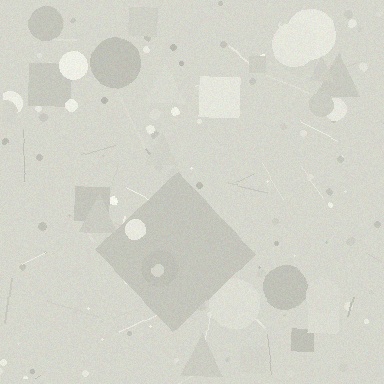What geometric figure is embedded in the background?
A diamond is embedded in the background.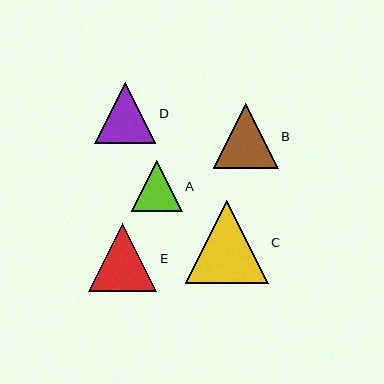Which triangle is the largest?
Triangle C is the largest with a size of approximately 83 pixels.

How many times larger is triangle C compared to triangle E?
Triangle C is approximately 1.2 times the size of triangle E.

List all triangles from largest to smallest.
From largest to smallest: C, E, B, D, A.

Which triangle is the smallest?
Triangle A is the smallest with a size of approximately 51 pixels.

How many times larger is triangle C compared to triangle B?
Triangle C is approximately 1.3 times the size of triangle B.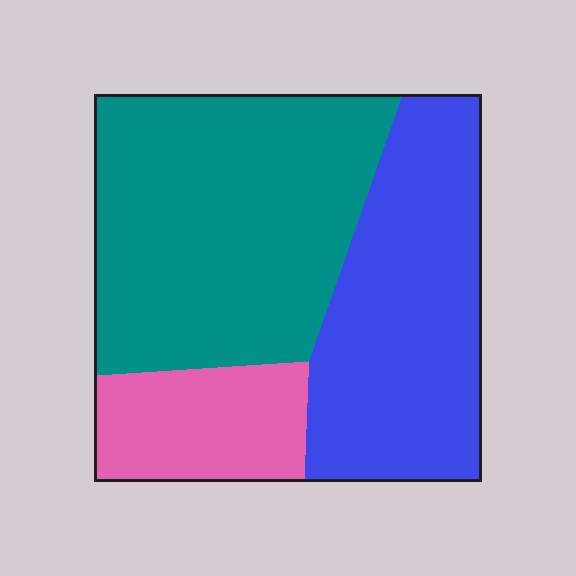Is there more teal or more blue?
Teal.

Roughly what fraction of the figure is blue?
Blue takes up between a quarter and a half of the figure.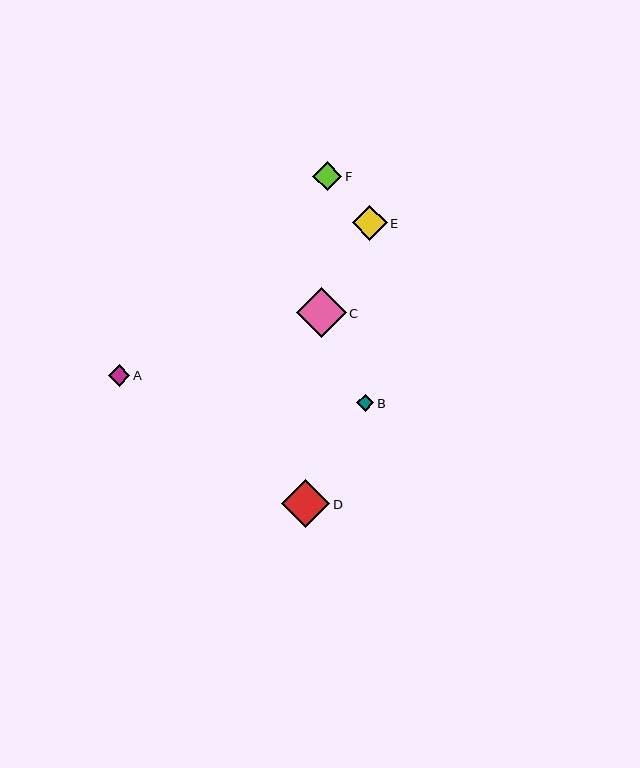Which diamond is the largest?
Diamond C is the largest with a size of approximately 50 pixels.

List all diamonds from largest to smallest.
From largest to smallest: C, D, E, F, A, B.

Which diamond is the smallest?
Diamond B is the smallest with a size of approximately 17 pixels.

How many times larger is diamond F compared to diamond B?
Diamond F is approximately 1.7 times the size of diamond B.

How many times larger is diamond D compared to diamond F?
Diamond D is approximately 1.7 times the size of diamond F.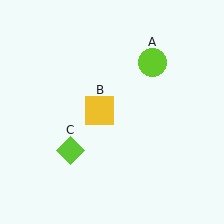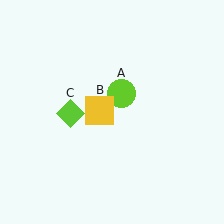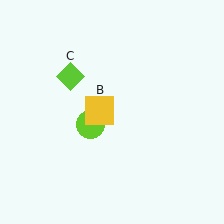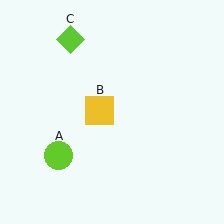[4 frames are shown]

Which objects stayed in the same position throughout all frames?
Yellow square (object B) remained stationary.